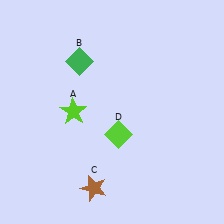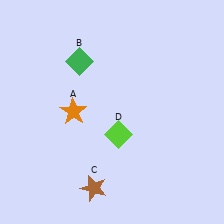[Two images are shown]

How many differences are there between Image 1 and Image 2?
There is 1 difference between the two images.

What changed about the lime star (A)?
In Image 1, A is lime. In Image 2, it changed to orange.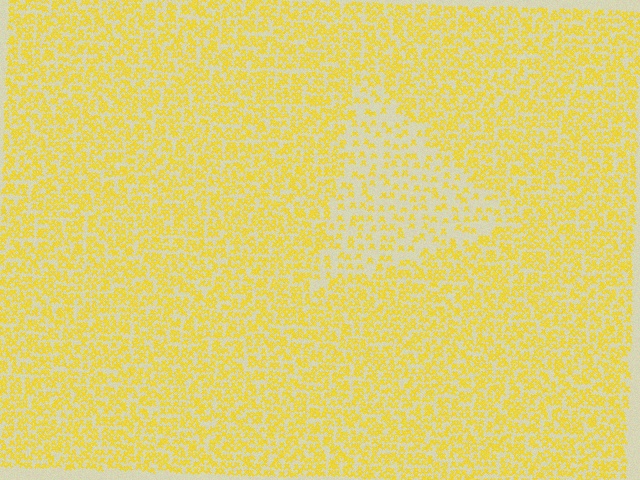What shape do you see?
I see a triangle.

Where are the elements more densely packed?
The elements are more densely packed outside the triangle boundary.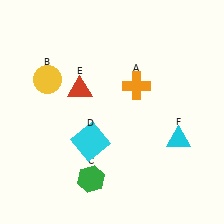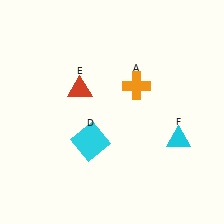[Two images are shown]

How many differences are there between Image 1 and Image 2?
There are 2 differences between the two images.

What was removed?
The yellow circle (B), the green hexagon (C) were removed in Image 2.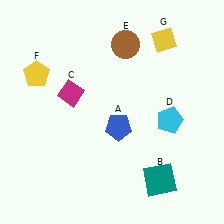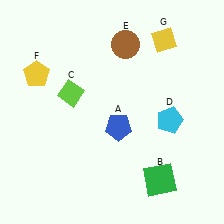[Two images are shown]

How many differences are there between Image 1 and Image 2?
There are 2 differences between the two images.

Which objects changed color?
B changed from teal to green. C changed from magenta to lime.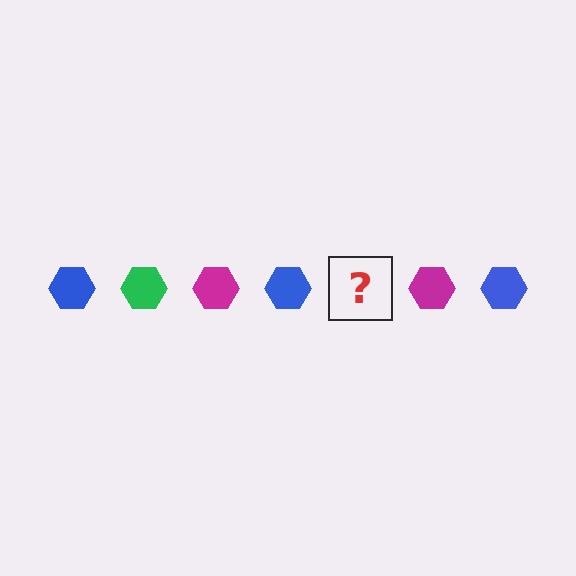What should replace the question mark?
The question mark should be replaced with a green hexagon.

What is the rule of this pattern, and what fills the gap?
The rule is that the pattern cycles through blue, green, magenta hexagons. The gap should be filled with a green hexagon.